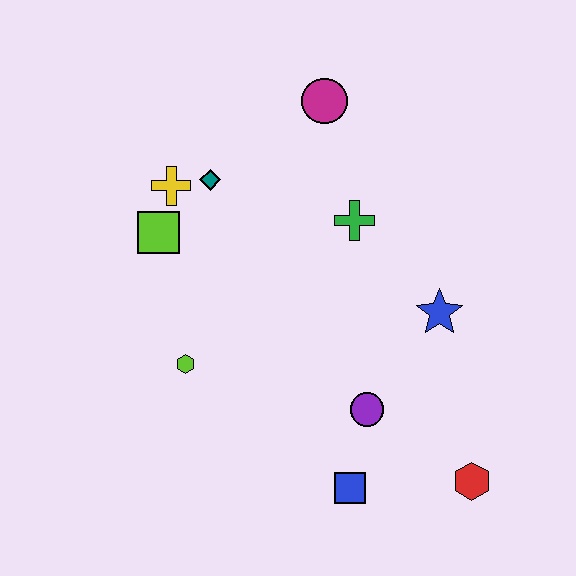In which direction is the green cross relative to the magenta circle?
The green cross is below the magenta circle.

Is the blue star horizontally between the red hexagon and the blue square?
Yes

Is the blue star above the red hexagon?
Yes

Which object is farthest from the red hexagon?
The yellow cross is farthest from the red hexagon.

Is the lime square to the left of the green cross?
Yes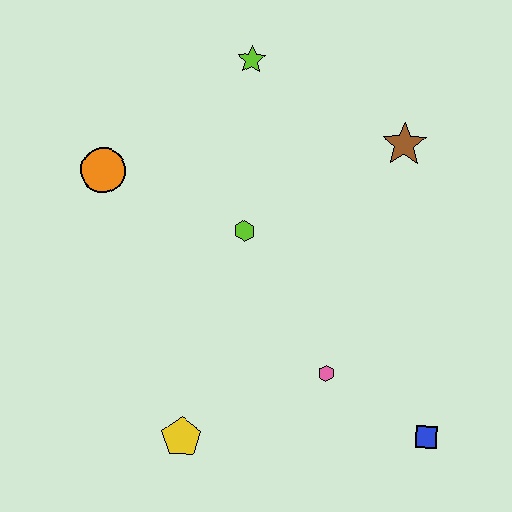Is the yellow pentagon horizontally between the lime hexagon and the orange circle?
Yes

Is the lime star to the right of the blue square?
No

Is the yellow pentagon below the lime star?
Yes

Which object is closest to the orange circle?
The lime hexagon is closest to the orange circle.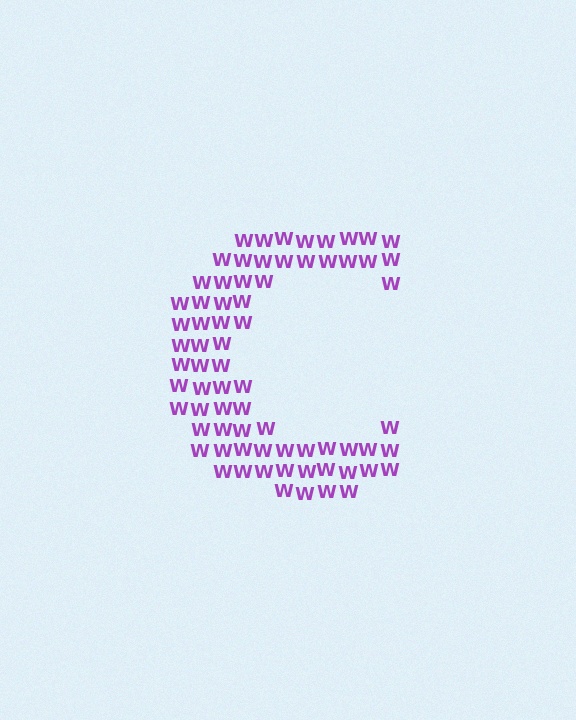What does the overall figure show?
The overall figure shows the letter C.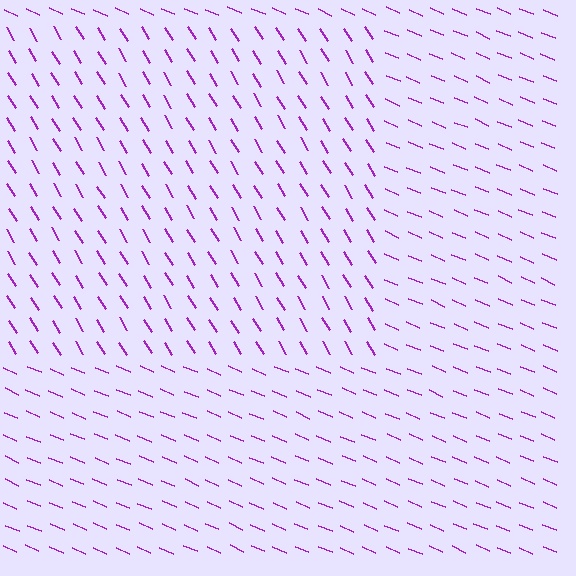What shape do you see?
I see a rectangle.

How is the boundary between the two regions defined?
The boundary is defined purely by a change in line orientation (approximately 36 degrees difference). All lines are the same color and thickness.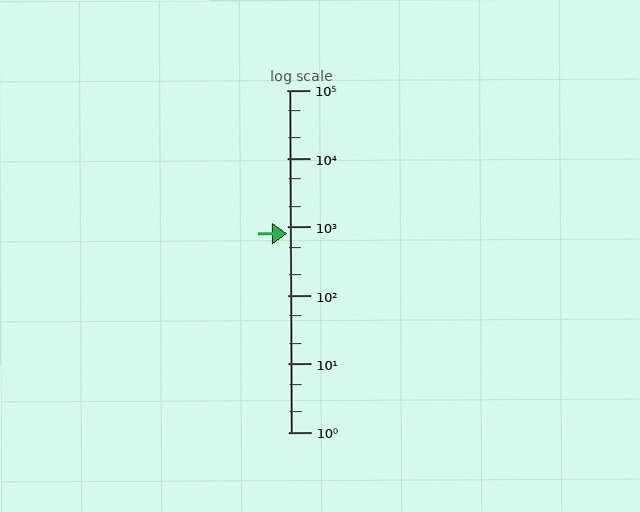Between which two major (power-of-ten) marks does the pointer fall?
The pointer is between 100 and 1000.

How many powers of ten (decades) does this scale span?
The scale spans 5 decades, from 1 to 100000.